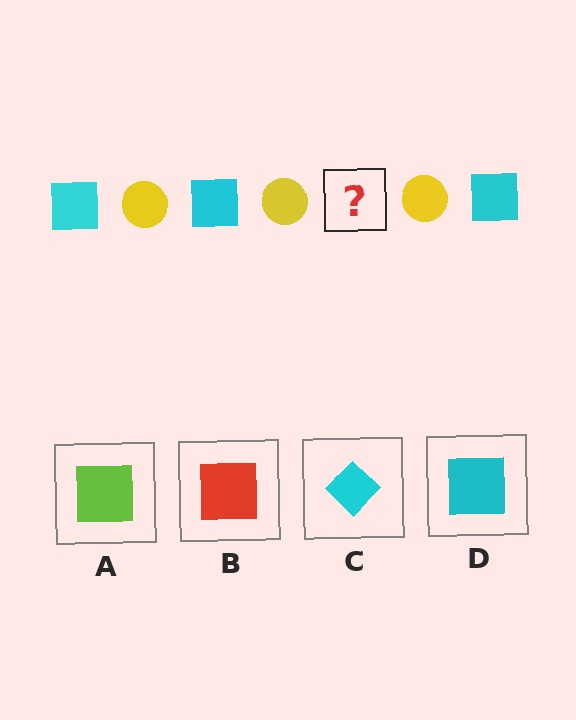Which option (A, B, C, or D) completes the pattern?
D.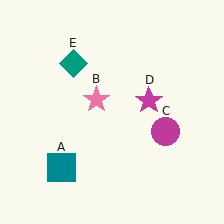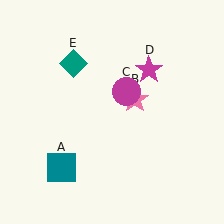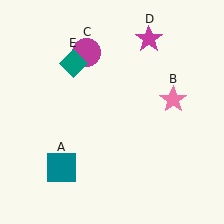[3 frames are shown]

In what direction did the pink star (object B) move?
The pink star (object B) moved right.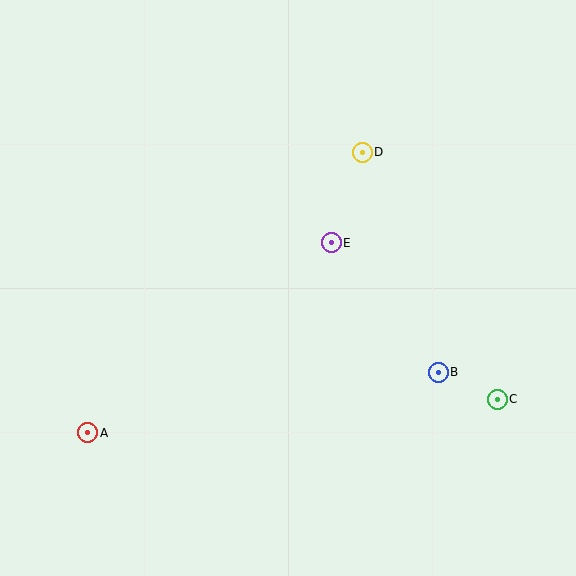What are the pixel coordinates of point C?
Point C is at (497, 399).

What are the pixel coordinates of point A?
Point A is at (88, 433).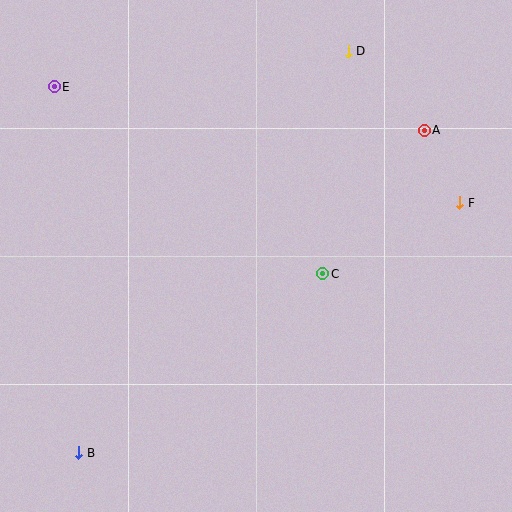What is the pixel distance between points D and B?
The distance between D and B is 484 pixels.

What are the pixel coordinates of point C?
Point C is at (323, 274).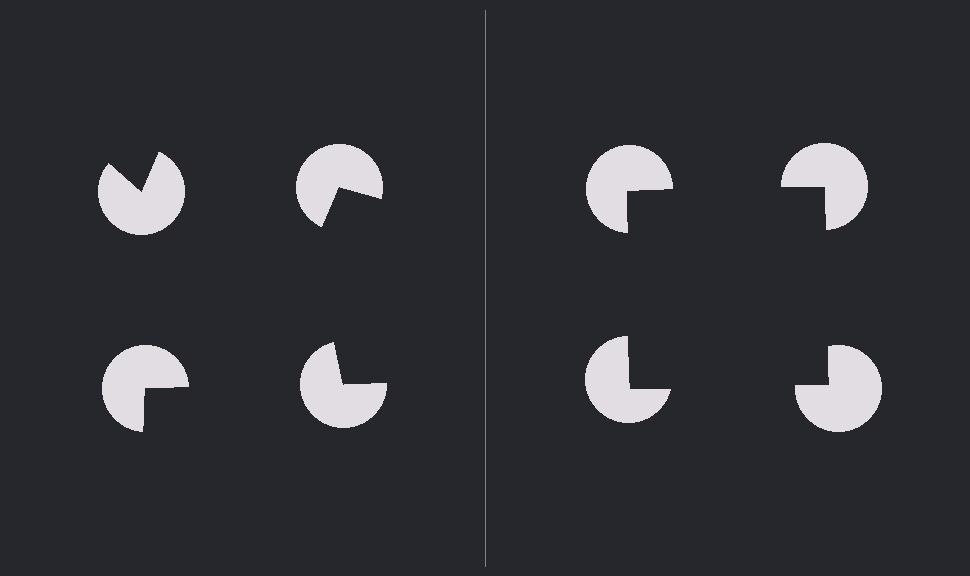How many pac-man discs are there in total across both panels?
8 — 4 on each side.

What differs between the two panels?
The pac-man discs are positioned identically on both sides; only the wedge orientations differ. On the right they align to a square; on the left they are misaligned.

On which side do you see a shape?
An illusory square appears on the right side. On the left side the wedge cuts are rotated, so no coherent shape forms.